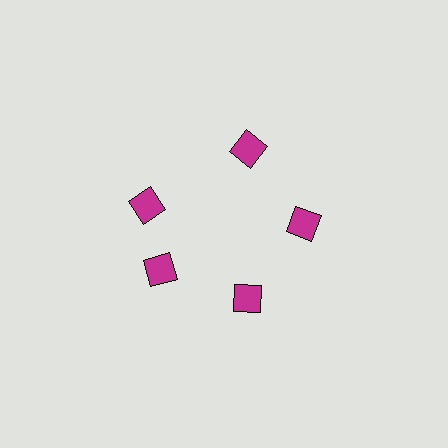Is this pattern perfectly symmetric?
No. The 5 magenta diamonds are arranged in a ring, but one element near the 10 o'clock position is rotated out of alignment along the ring, breaking the 5-fold rotational symmetry.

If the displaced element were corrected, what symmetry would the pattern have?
It would have 5-fold rotational symmetry — the pattern would map onto itself every 72 degrees.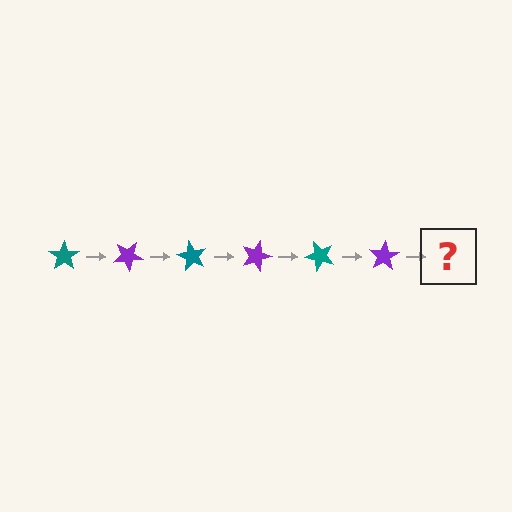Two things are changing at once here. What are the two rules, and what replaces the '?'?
The two rules are that it rotates 30 degrees each step and the color cycles through teal and purple. The '?' should be a teal star, rotated 180 degrees from the start.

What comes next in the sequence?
The next element should be a teal star, rotated 180 degrees from the start.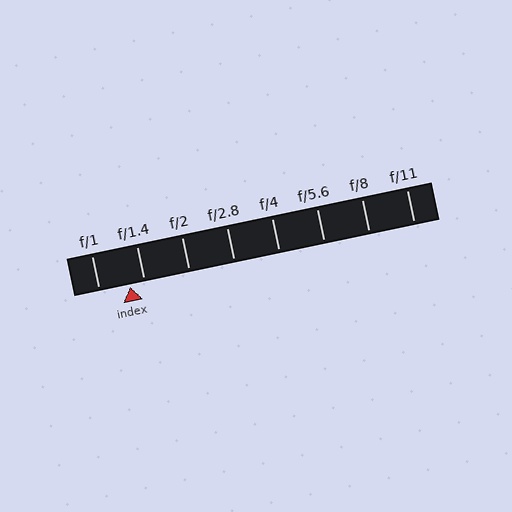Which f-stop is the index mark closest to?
The index mark is closest to f/1.4.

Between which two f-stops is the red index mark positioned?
The index mark is between f/1 and f/1.4.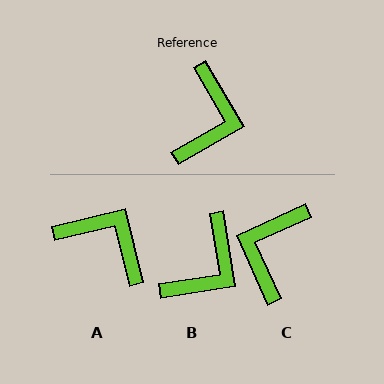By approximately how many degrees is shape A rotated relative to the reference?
Approximately 73 degrees counter-clockwise.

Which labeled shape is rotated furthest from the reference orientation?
C, about 175 degrees away.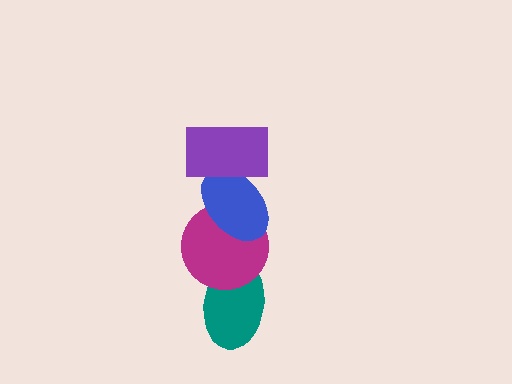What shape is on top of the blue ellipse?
The purple rectangle is on top of the blue ellipse.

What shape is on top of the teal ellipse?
The magenta circle is on top of the teal ellipse.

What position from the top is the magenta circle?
The magenta circle is 3rd from the top.